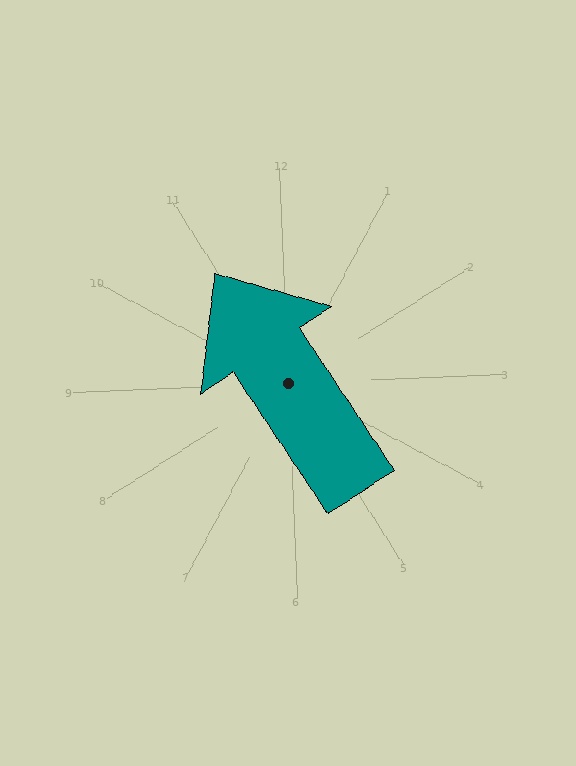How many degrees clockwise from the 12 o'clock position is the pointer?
Approximately 329 degrees.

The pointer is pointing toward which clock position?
Roughly 11 o'clock.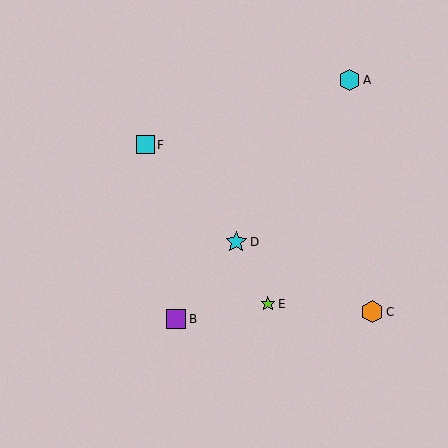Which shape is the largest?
The orange hexagon (labeled C) is the largest.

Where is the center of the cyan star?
The center of the cyan star is at (236, 242).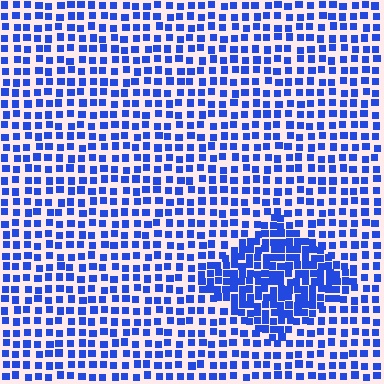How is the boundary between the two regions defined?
The boundary is defined by a change in element density (approximately 1.9x ratio). All elements are the same color, size, and shape.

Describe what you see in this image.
The image contains small blue elements arranged at two different densities. A diamond-shaped region is visible where the elements are more densely packed than the surrounding area.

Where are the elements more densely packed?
The elements are more densely packed inside the diamond boundary.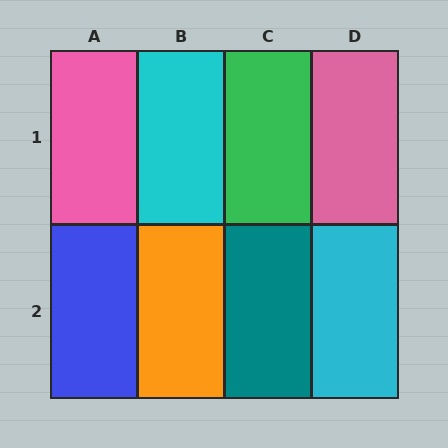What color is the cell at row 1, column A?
Pink.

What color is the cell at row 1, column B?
Cyan.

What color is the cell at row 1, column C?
Green.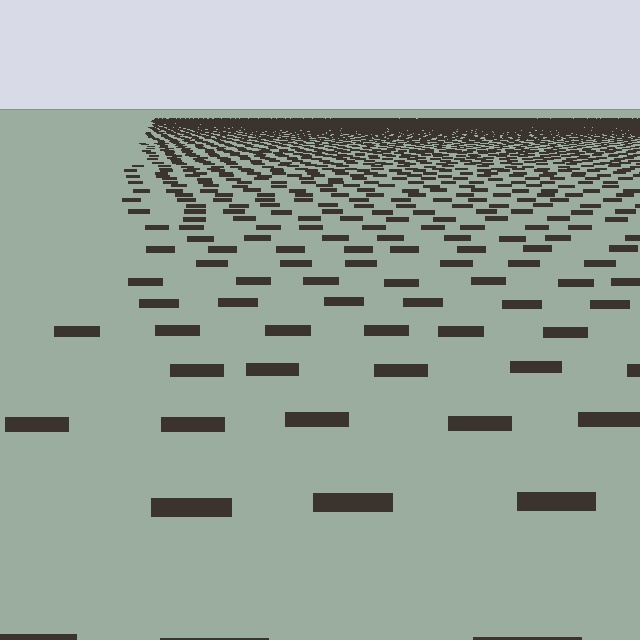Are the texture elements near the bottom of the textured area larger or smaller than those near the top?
Larger. Near the bottom, elements are closer to the viewer and appear at a bigger on-screen size.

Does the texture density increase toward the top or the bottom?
Density increases toward the top.